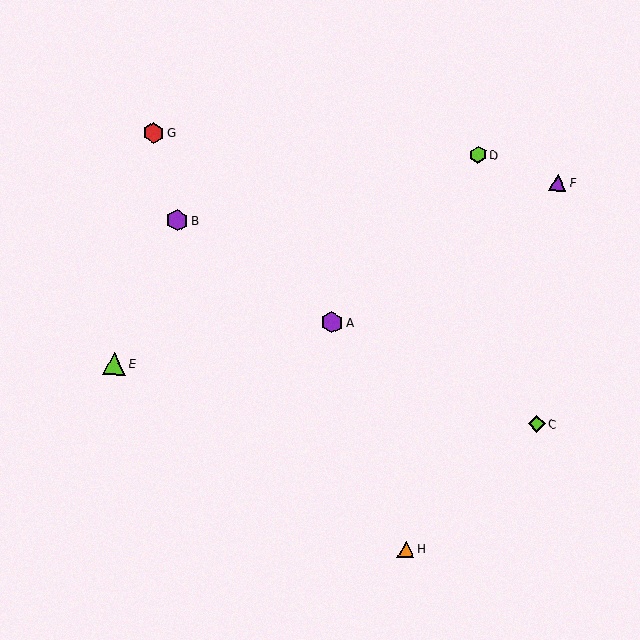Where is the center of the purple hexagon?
The center of the purple hexagon is at (177, 220).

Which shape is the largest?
The lime triangle (labeled E) is the largest.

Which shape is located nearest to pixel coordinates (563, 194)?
The purple triangle (labeled F) at (558, 183) is nearest to that location.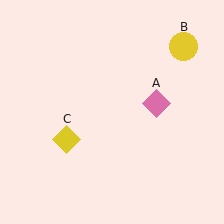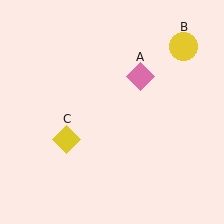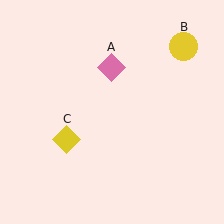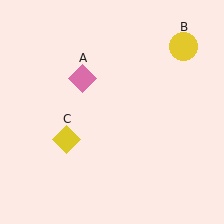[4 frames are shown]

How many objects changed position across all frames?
1 object changed position: pink diamond (object A).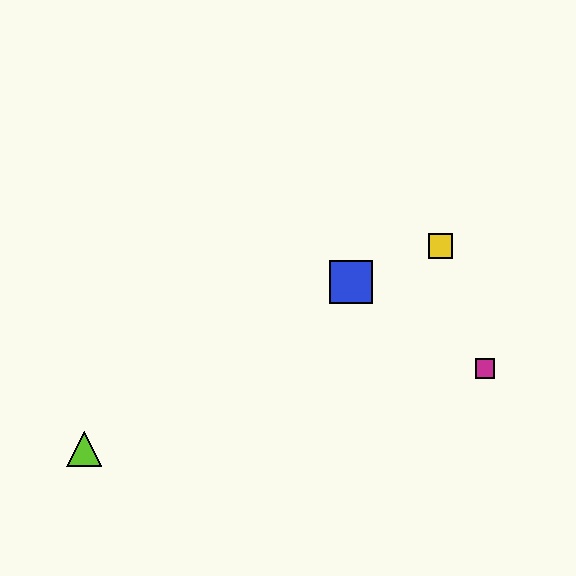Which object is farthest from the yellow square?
The lime triangle is farthest from the yellow square.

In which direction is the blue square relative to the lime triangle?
The blue square is to the right of the lime triangle.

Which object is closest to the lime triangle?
The blue square is closest to the lime triangle.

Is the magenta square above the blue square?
No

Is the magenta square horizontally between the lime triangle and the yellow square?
No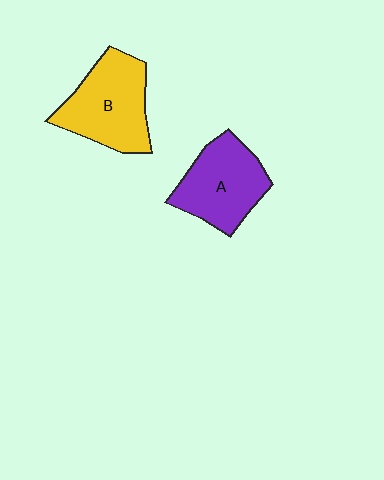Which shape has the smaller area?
Shape A (purple).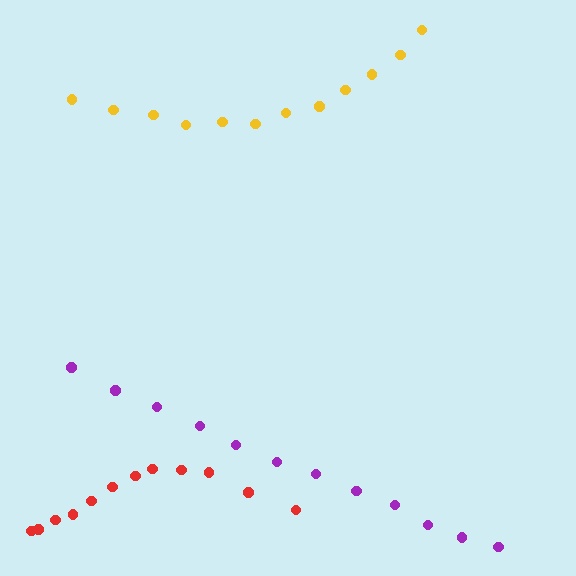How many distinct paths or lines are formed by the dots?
There are 3 distinct paths.